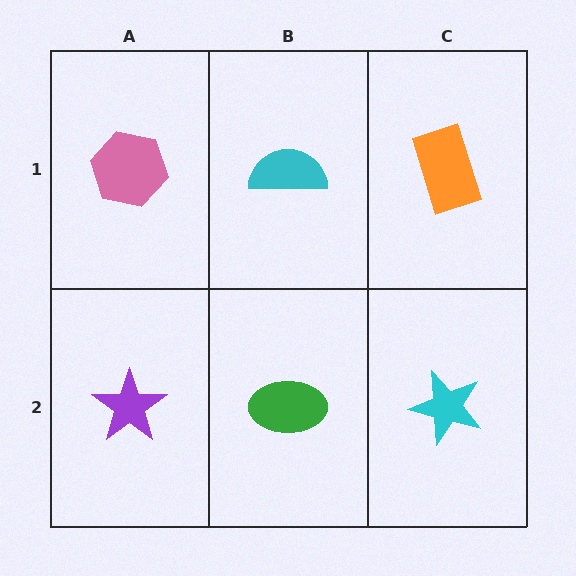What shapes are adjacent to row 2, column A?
A pink hexagon (row 1, column A), a green ellipse (row 2, column B).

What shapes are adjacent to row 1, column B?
A green ellipse (row 2, column B), a pink hexagon (row 1, column A), an orange rectangle (row 1, column C).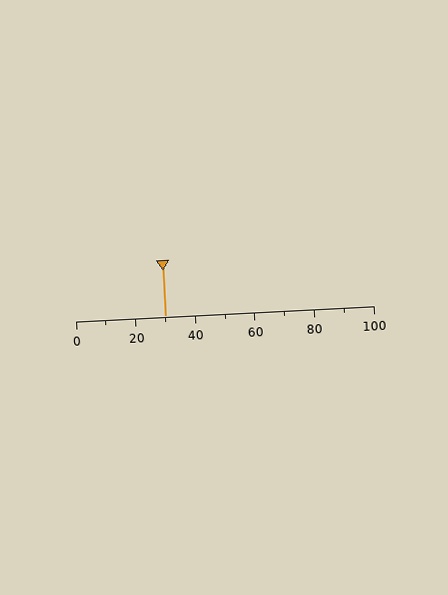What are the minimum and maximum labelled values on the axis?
The axis runs from 0 to 100.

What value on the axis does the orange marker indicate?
The marker indicates approximately 30.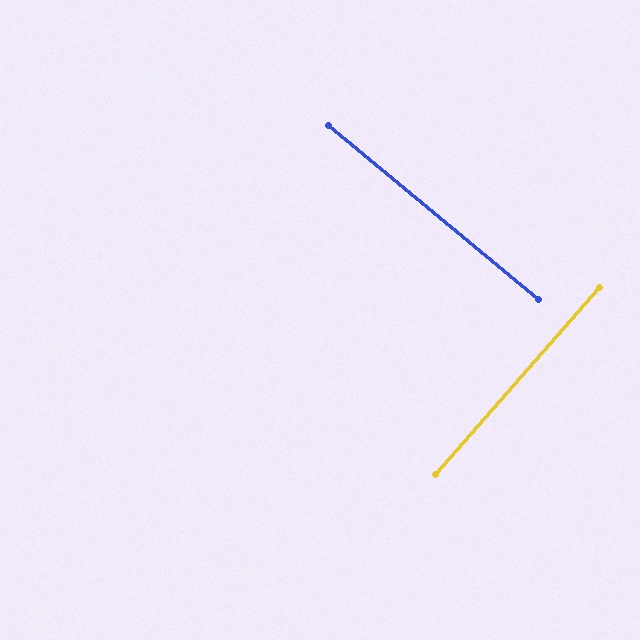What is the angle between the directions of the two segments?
Approximately 88 degrees.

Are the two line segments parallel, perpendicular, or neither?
Perpendicular — they meet at approximately 88°.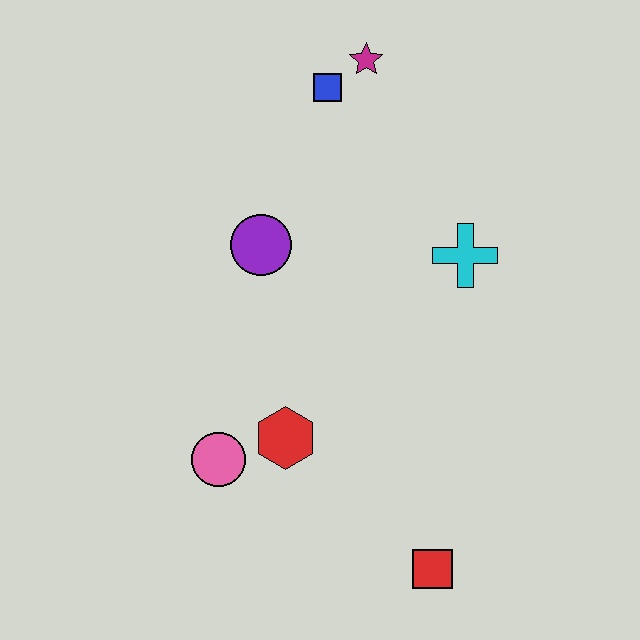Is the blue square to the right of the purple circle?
Yes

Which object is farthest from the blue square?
The red square is farthest from the blue square.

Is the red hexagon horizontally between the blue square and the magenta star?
No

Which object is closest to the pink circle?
The red hexagon is closest to the pink circle.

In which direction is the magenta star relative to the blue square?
The magenta star is to the right of the blue square.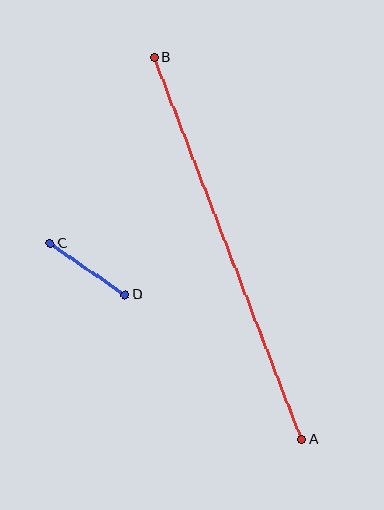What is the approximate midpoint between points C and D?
The midpoint is at approximately (88, 269) pixels.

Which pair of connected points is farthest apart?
Points A and B are farthest apart.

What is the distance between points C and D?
The distance is approximately 91 pixels.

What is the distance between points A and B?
The distance is approximately 409 pixels.